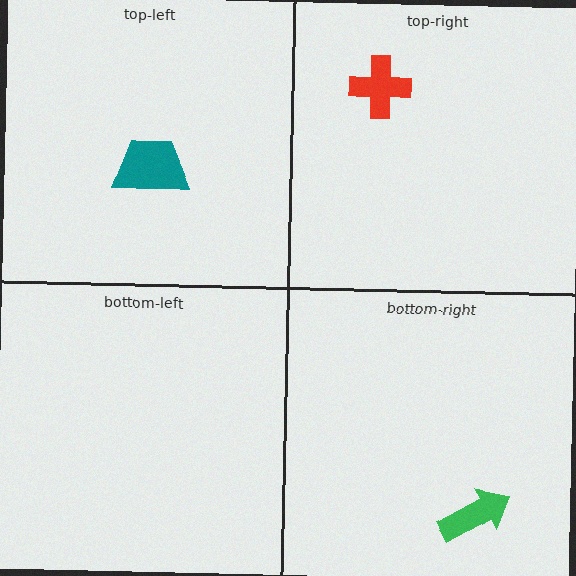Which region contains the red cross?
The top-right region.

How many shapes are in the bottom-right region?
1.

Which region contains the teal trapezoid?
The top-left region.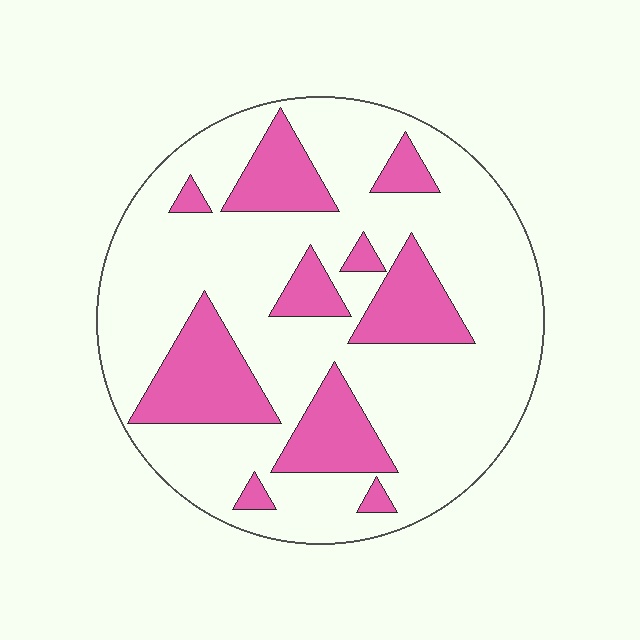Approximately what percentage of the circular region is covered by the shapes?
Approximately 25%.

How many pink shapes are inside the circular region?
10.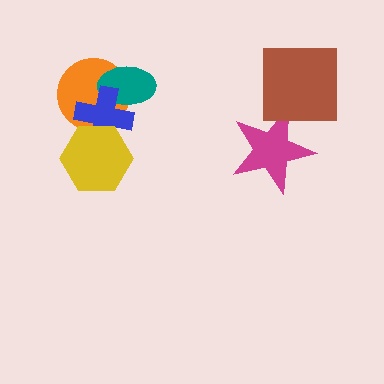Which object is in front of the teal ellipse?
The blue cross is in front of the teal ellipse.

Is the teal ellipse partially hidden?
Yes, it is partially covered by another shape.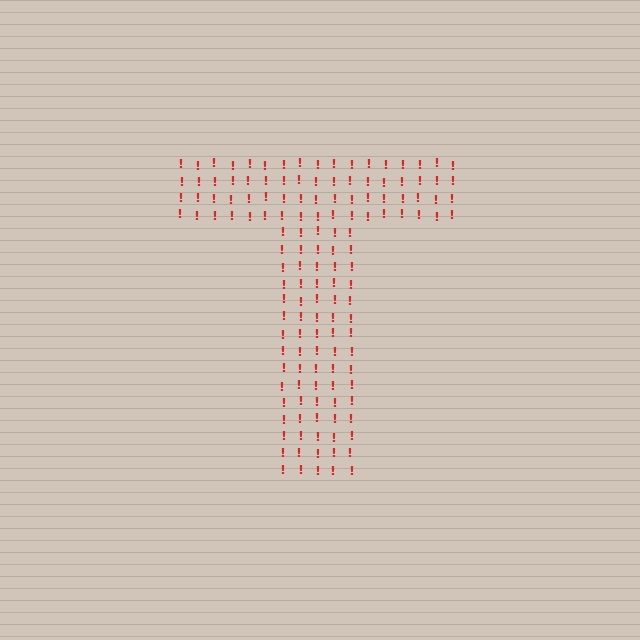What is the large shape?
The large shape is the letter T.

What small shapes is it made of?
It is made of small exclamation marks.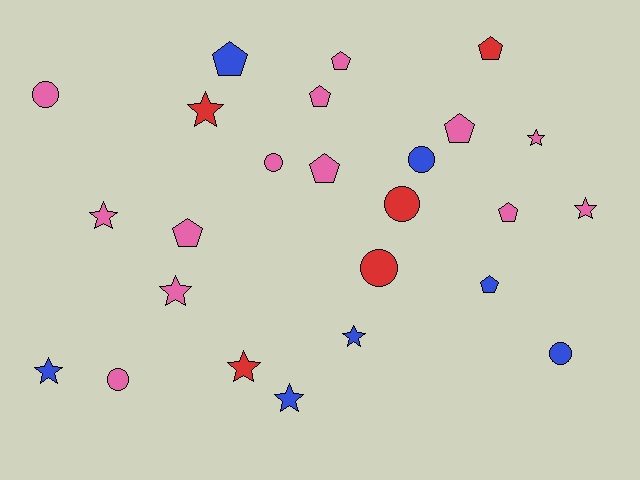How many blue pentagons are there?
There are 2 blue pentagons.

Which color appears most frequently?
Pink, with 13 objects.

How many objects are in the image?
There are 25 objects.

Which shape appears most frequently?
Star, with 9 objects.